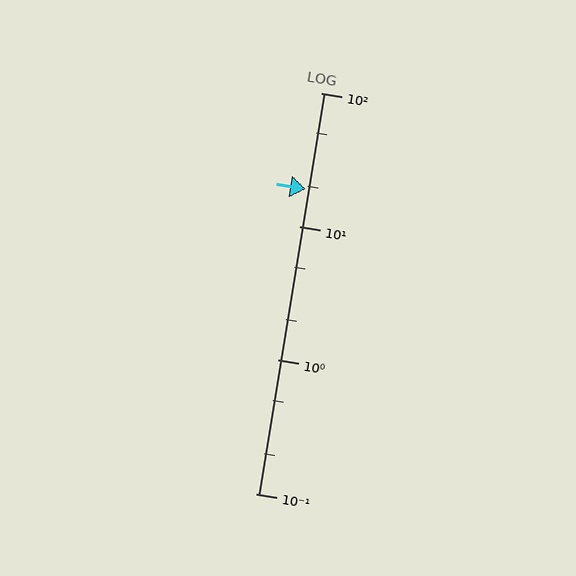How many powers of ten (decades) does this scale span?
The scale spans 3 decades, from 0.1 to 100.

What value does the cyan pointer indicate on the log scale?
The pointer indicates approximately 19.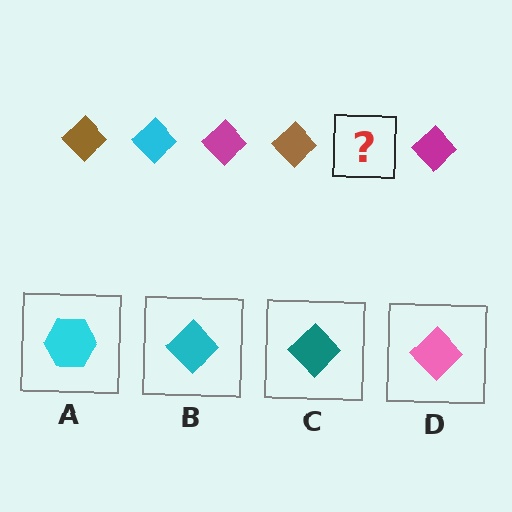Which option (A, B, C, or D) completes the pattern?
B.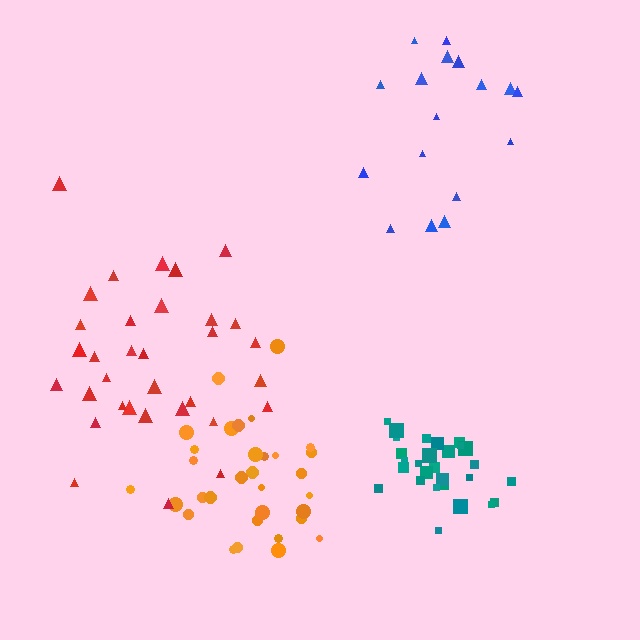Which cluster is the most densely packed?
Teal.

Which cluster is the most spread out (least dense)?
Blue.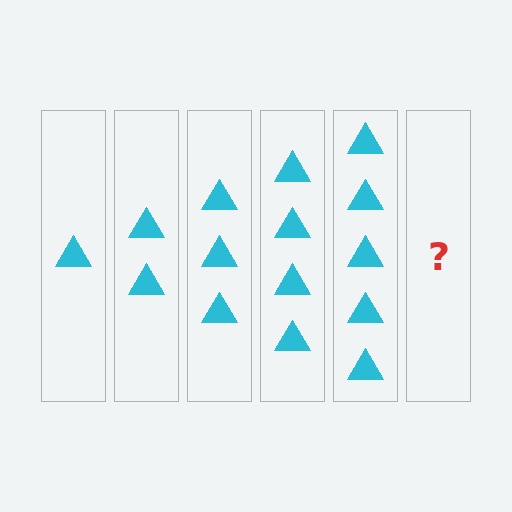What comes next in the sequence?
The next element should be 6 triangles.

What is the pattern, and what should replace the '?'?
The pattern is that each step adds one more triangle. The '?' should be 6 triangles.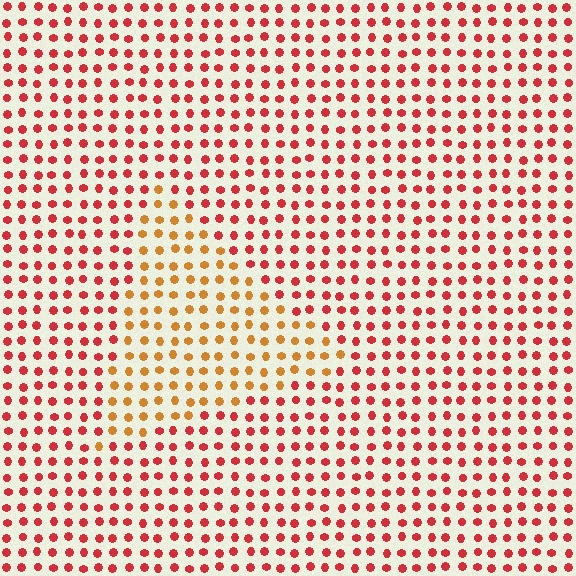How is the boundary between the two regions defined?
The boundary is defined purely by a slight shift in hue (about 37 degrees). Spacing, size, and orientation are identical on both sides.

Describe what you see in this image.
The image is filled with small red elements in a uniform arrangement. A triangle-shaped region is visible where the elements are tinted to a slightly different hue, forming a subtle color boundary.